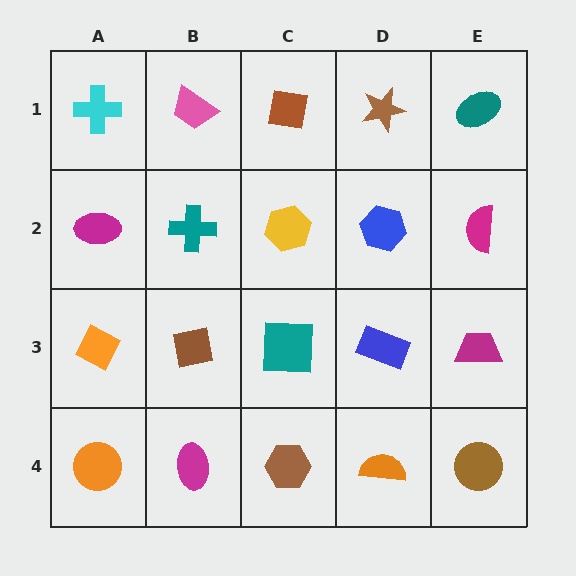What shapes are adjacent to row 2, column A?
A cyan cross (row 1, column A), an orange diamond (row 3, column A), a teal cross (row 2, column B).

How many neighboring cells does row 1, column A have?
2.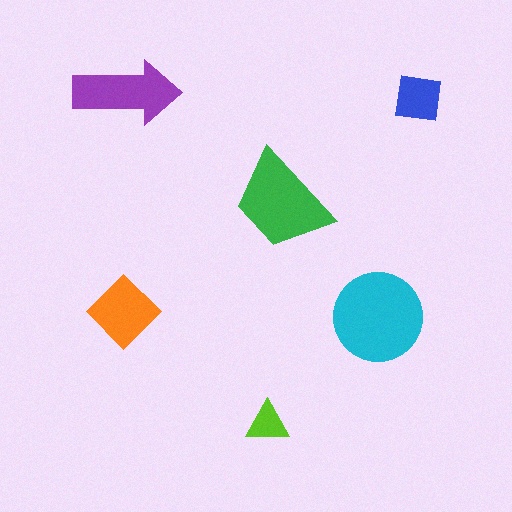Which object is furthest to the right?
The blue square is rightmost.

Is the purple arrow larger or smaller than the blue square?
Larger.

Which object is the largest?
The cyan circle.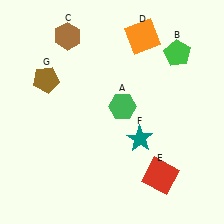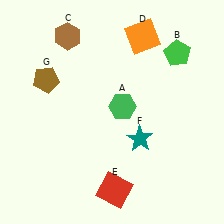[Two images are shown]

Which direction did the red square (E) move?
The red square (E) moved left.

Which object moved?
The red square (E) moved left.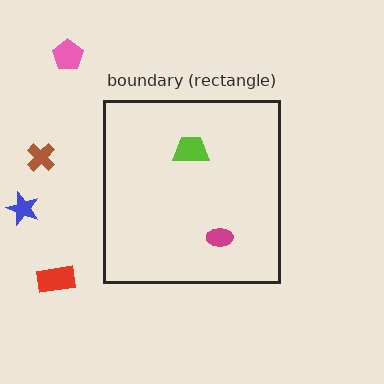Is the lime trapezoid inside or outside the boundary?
Inside.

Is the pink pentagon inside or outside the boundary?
Outside.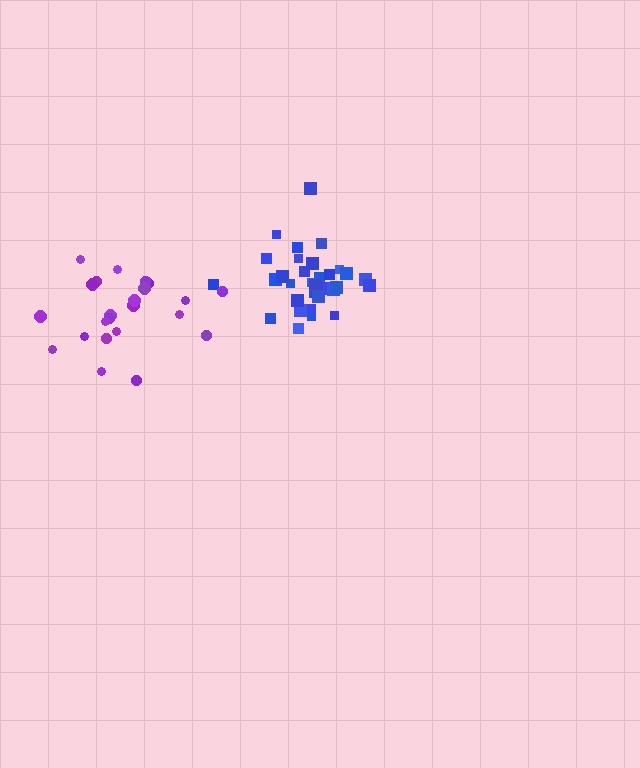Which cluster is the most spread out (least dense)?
Purple.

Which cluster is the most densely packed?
Blue.